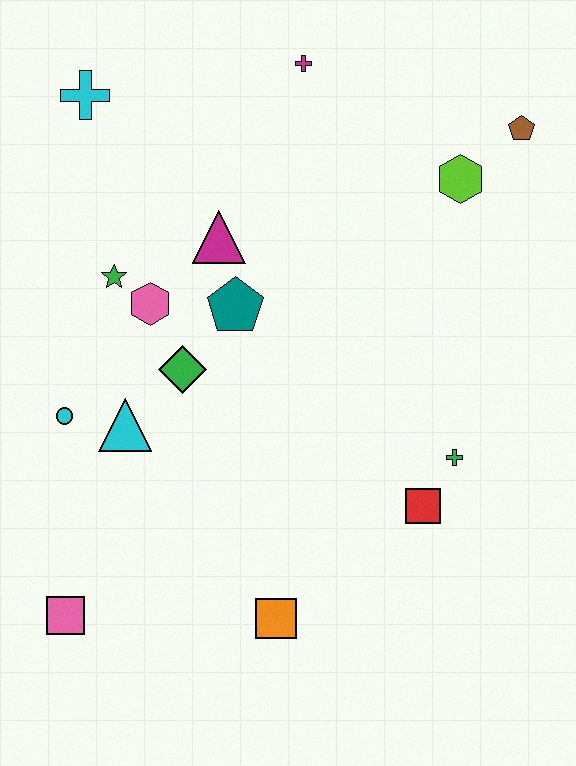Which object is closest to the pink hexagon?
The green star is closest to the pink hexagon.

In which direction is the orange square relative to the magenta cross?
The orange square is below the magenta cross.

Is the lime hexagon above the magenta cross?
No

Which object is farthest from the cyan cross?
The orange square is farthest from the cyan cross.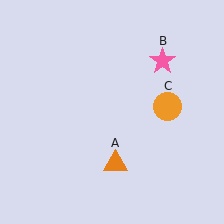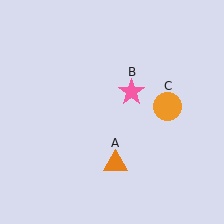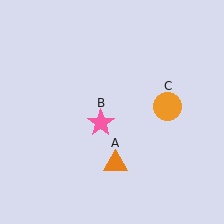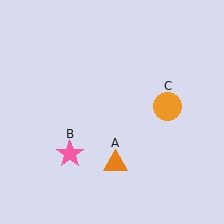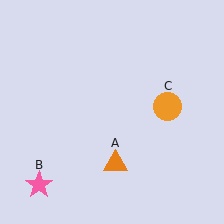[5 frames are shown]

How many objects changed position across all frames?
1 object changed position: pink star (object B).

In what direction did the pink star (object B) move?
The pink star (object B) moved down and to the left.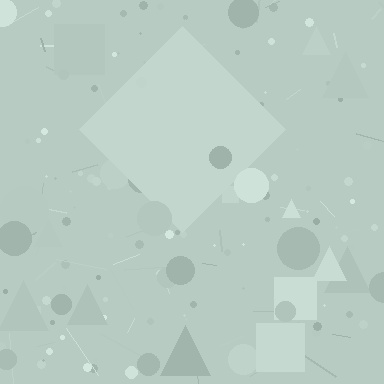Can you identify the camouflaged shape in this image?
The camouflaged shape is a diamond.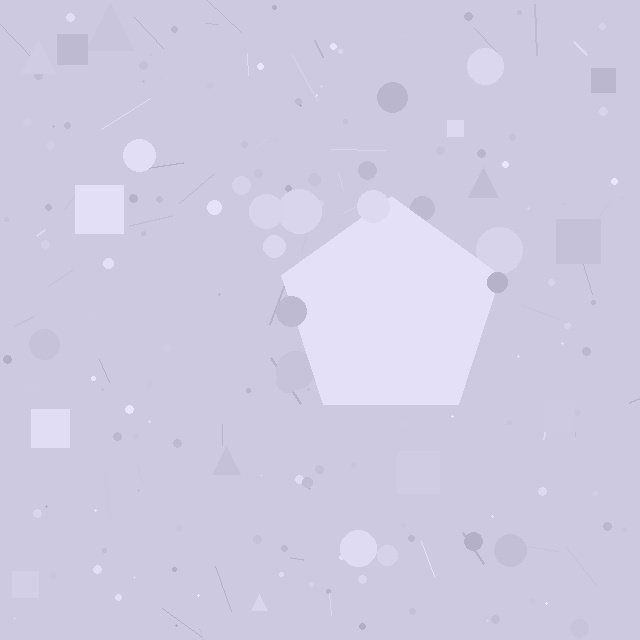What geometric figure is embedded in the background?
A pentagon is embedded in the background.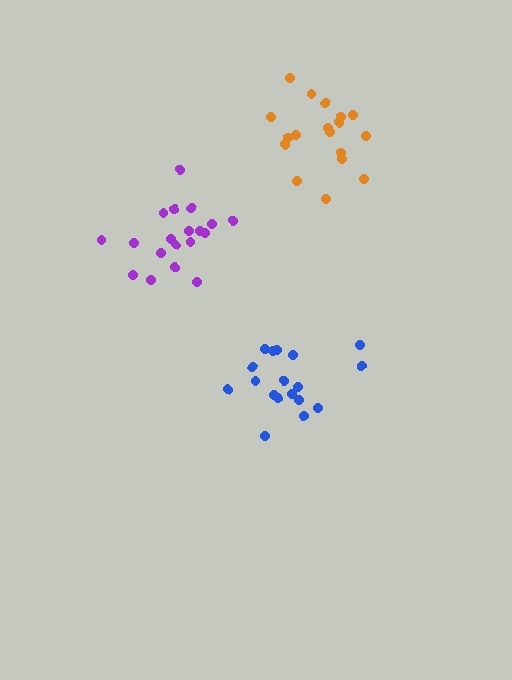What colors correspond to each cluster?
The clusters are colored: blue, purple, orange.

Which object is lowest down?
The blue cluster is bottommost.